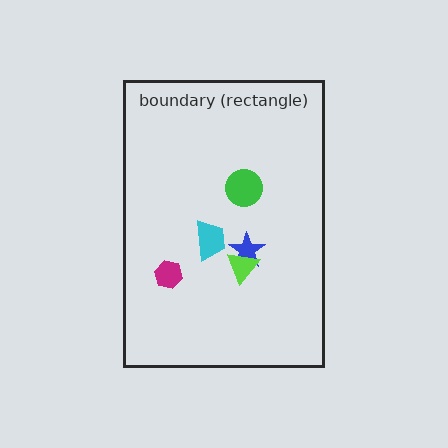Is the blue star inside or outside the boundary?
Inside.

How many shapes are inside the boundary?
5 inside, 0 outside.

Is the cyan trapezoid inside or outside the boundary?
Inside.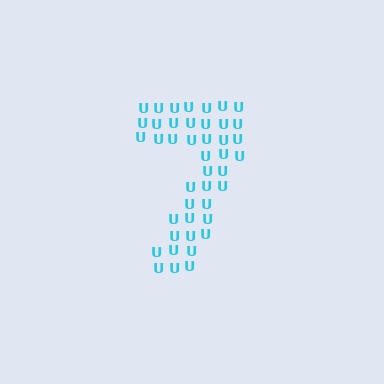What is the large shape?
The large shape is the digit 7.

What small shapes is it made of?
It is made of small letter U's.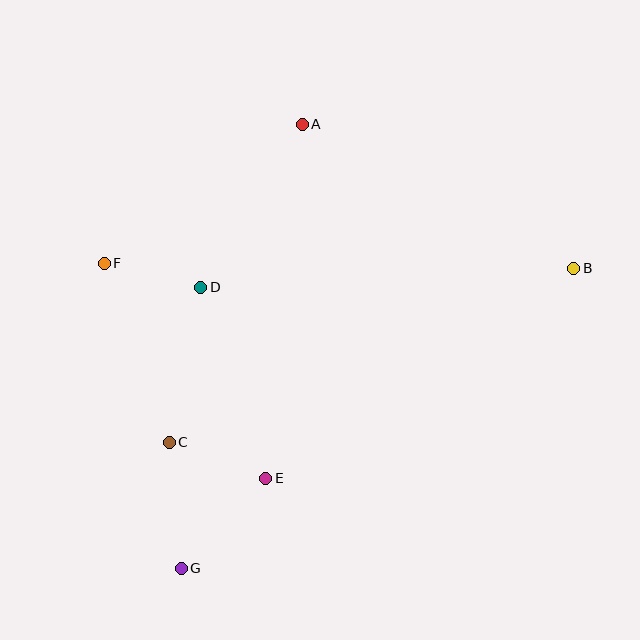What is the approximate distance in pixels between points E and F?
The distance between E and F is approximately 269 pixels.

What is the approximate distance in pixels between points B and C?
The distance between B and C is approximately 440 pixels.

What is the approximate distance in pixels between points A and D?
The distance between A and D is approximately 192 pixels.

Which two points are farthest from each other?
Points B and G are farthest from each other.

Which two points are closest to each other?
Points D and F are closest to each other.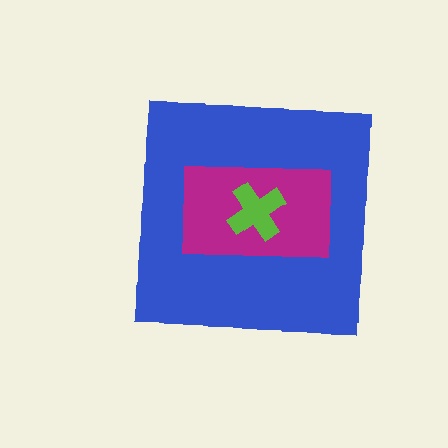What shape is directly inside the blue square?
The magenta rectangle.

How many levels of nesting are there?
3.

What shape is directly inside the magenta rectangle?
The lime cross.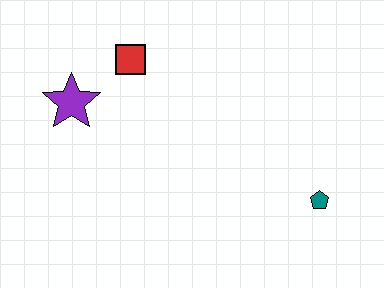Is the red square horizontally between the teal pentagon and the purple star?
Yes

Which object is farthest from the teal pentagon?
The purple star is farthest from the teal pentagon.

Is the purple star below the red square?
Yes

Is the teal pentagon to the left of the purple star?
No